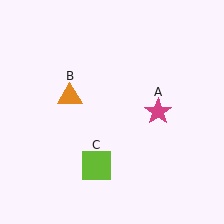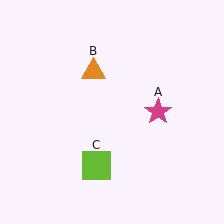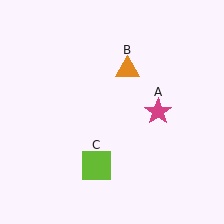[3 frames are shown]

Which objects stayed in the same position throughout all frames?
Magenta star (object A) and lime square (object C) remained stationary.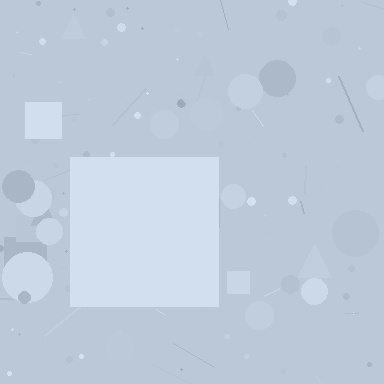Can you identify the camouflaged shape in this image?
The camouflaged shape is a square.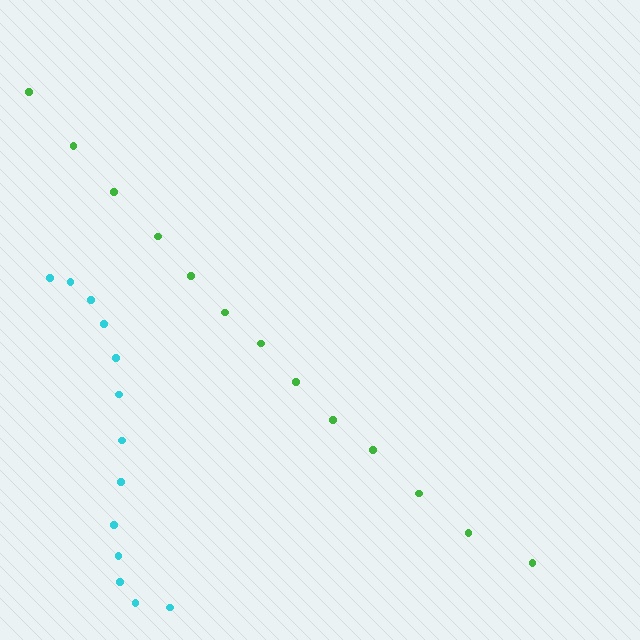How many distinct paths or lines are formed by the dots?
There are 2 distinct paths.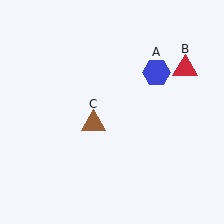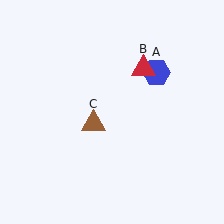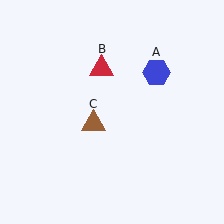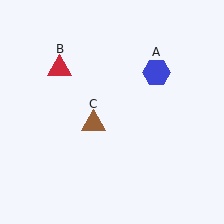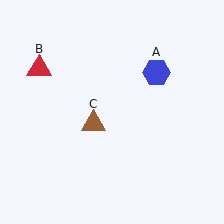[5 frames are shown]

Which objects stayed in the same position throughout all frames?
Blue hexagon (object A) and brown triangle (object C) remained stationary.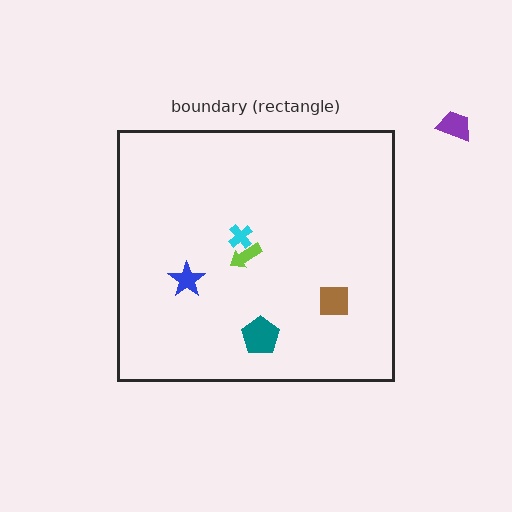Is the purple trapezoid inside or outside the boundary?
Outside.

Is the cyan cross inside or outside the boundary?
Inside.